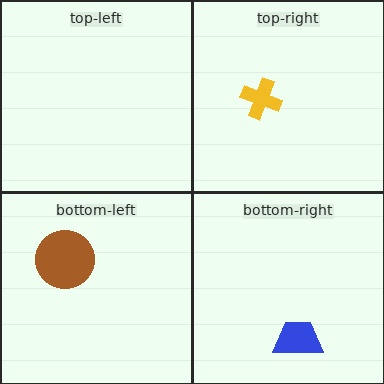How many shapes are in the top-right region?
1.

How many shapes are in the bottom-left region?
1.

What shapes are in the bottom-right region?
The blue trapezoid.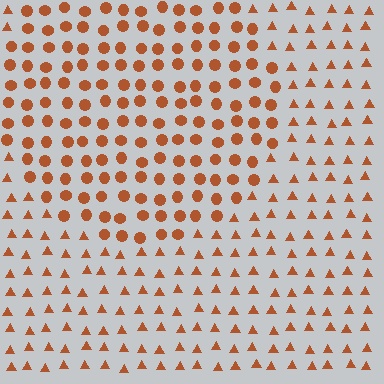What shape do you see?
I see a circle.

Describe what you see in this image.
The image is filled with small brown elements arranged in a uniform grid. A circle-shaped region contains circles, while the surrounding area contains triangles. The boundary is defined purely by the change in element shape.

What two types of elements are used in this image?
The image uses circles inside the circle region and triangles outside it.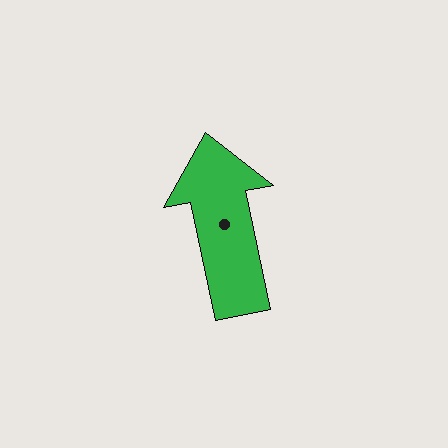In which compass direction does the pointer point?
North.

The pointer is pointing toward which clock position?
Roughly 12 o'clock.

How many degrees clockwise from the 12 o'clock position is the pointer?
Approximately 348 degrees.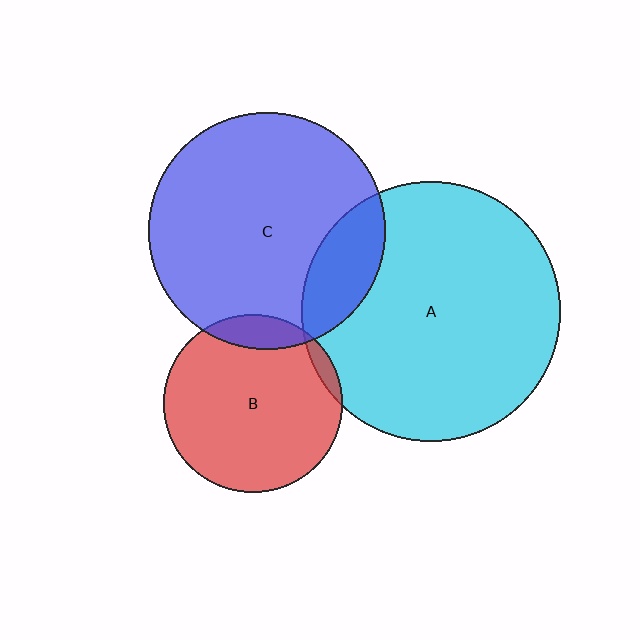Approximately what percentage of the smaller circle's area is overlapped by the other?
Approximately 10%.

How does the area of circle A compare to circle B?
Approximately 2.1 times.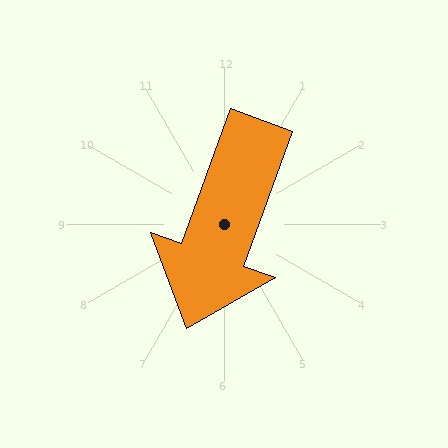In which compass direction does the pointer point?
South.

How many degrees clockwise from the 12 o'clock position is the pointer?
Approximately 200 degrees.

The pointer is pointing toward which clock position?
Roughly 7 o'clock.